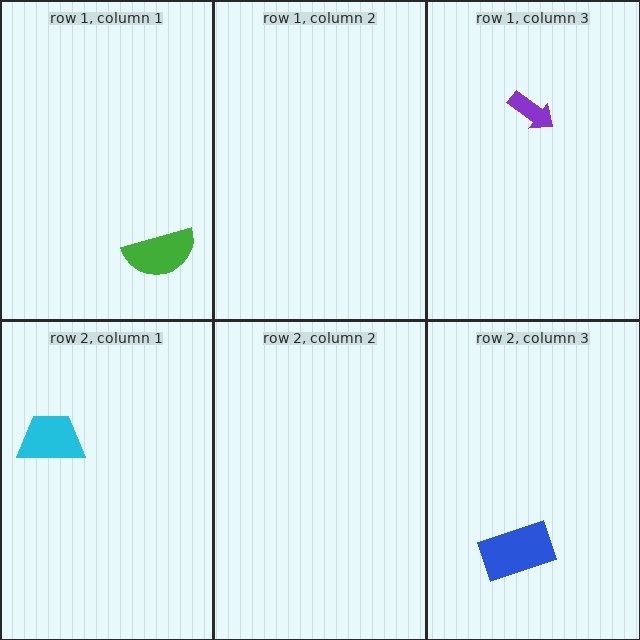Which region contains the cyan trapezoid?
The row 2, column 1 region.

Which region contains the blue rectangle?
The row 2, column 3 region.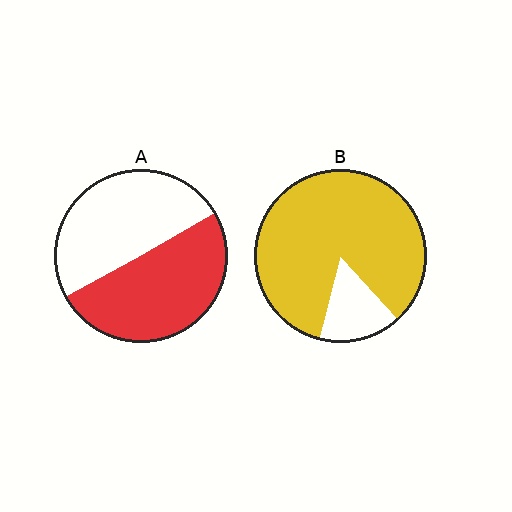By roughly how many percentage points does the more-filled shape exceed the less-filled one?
By roughly 35 percentage points (B over A).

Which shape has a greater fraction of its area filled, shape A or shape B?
Shape B.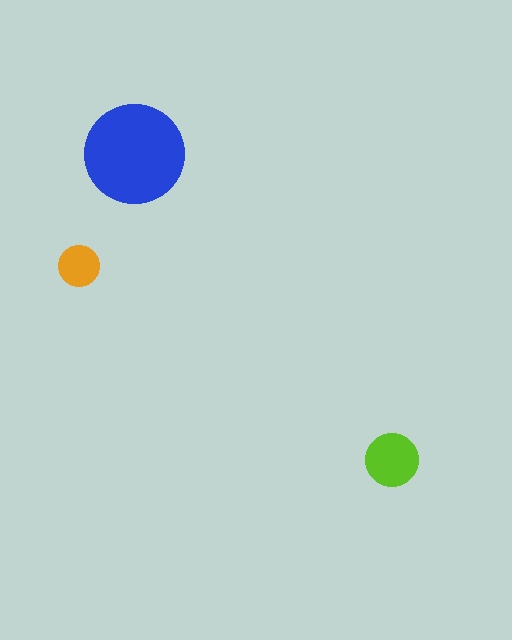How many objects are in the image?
There are 3 objects in the image.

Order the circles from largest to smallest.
the blue one, the lime one, the orange one.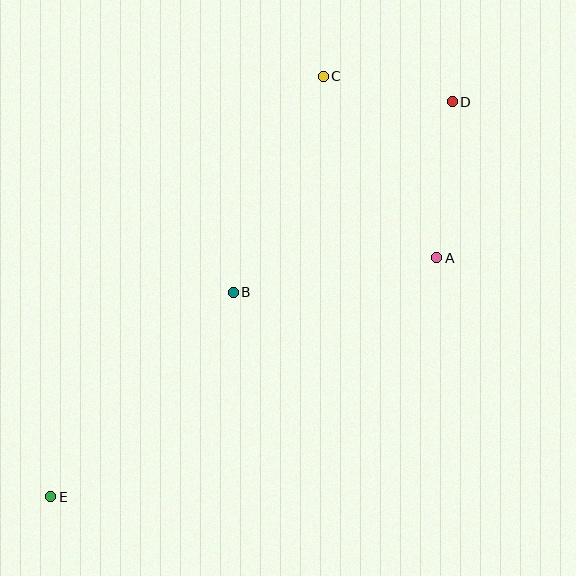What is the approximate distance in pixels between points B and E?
The distance between B and E is approximately 274 pixels.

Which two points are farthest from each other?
Points D and E are farthest from each other.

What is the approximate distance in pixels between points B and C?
The distance between B and C is approximately 234 pixels.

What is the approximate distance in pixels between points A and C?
The distance between A and C is approximately 214 pixels.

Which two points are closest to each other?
Points C and D are closest to each other.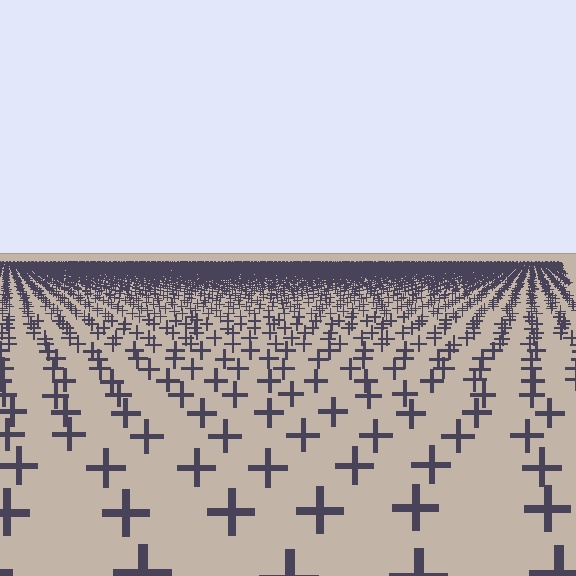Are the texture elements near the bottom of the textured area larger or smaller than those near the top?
Larger. Near the bottom, elements are closer to the viewer and appear at a bigger on-screen size.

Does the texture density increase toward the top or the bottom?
Density increases toward the top.